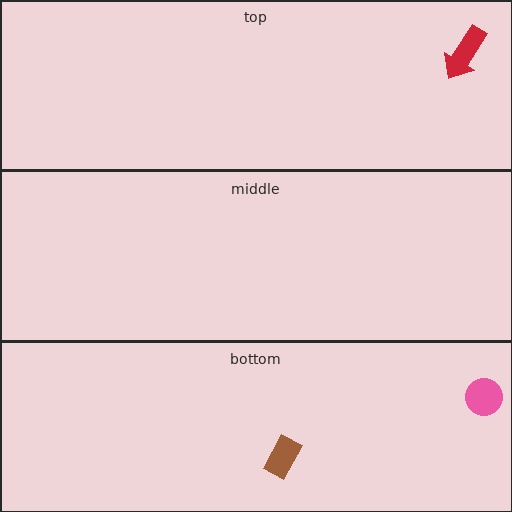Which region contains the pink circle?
The bottom region.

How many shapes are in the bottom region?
2.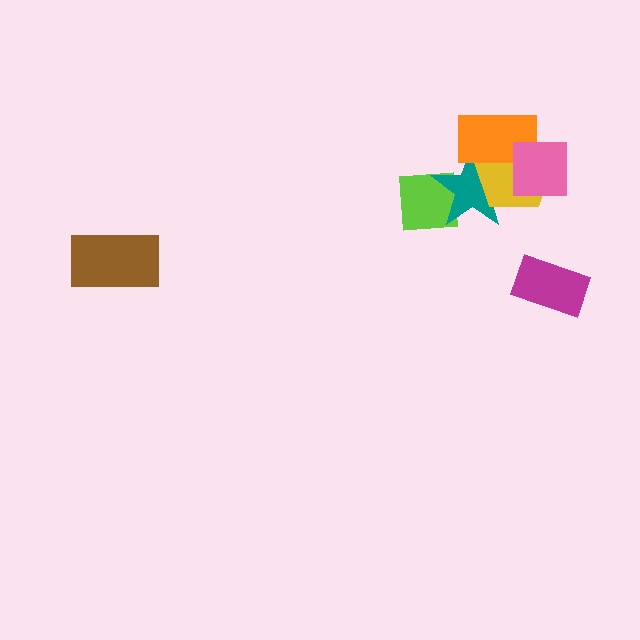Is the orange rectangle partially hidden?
Yes, it is partially covered by another shape.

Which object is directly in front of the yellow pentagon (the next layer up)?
The orange rectangle is directly in front of the yellow pentagon.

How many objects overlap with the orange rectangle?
3 objects overlap with the orange rectangle.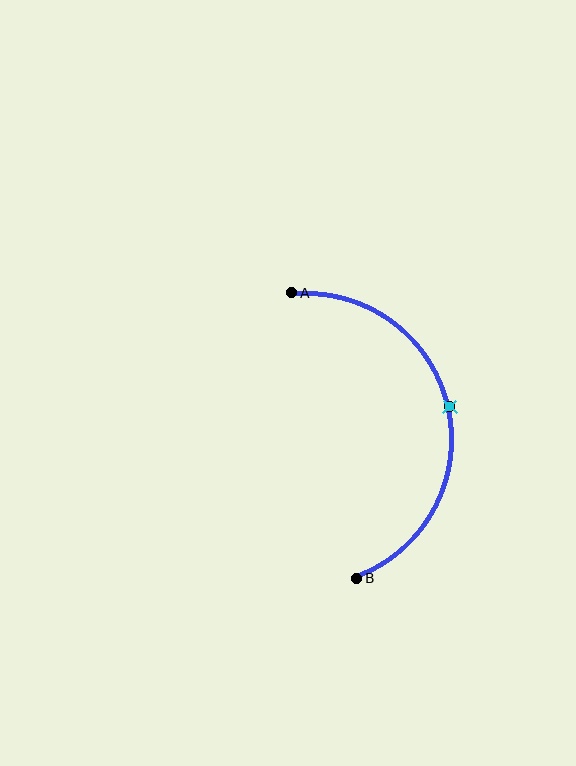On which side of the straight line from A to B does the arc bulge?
The arc bulges to the right of the straight line connecting A and B.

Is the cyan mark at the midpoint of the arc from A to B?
Yes. The cyan mark lies on the arc at equal arc-length from both A and B — it is the arc midpoint.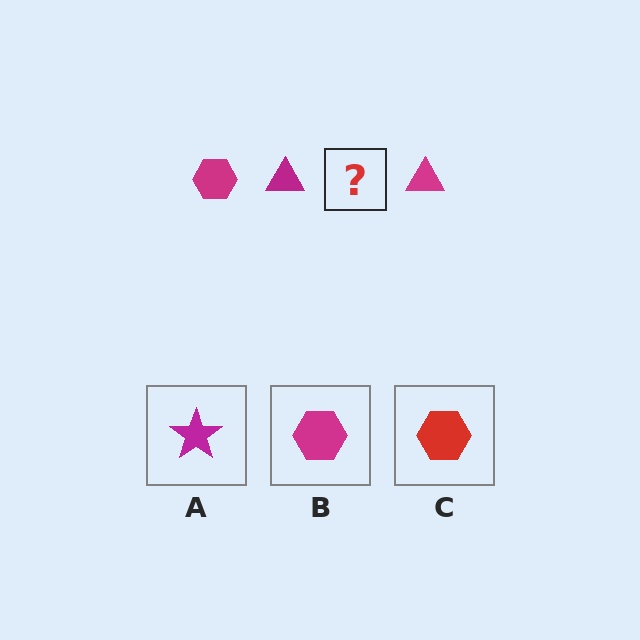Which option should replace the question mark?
Option B.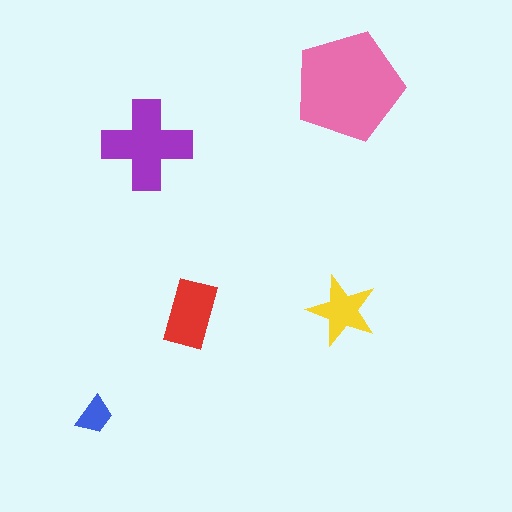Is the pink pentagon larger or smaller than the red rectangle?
Larger.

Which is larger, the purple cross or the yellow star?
The purple cross.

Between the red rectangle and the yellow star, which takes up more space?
The red rectangle.